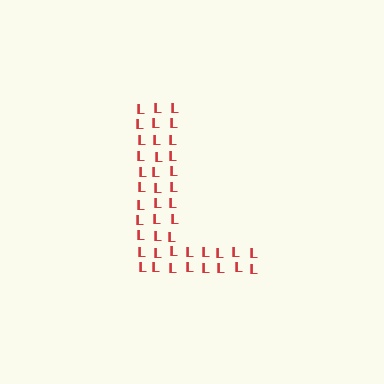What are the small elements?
The small elements are letter L's.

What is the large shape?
The large shape is the letter L.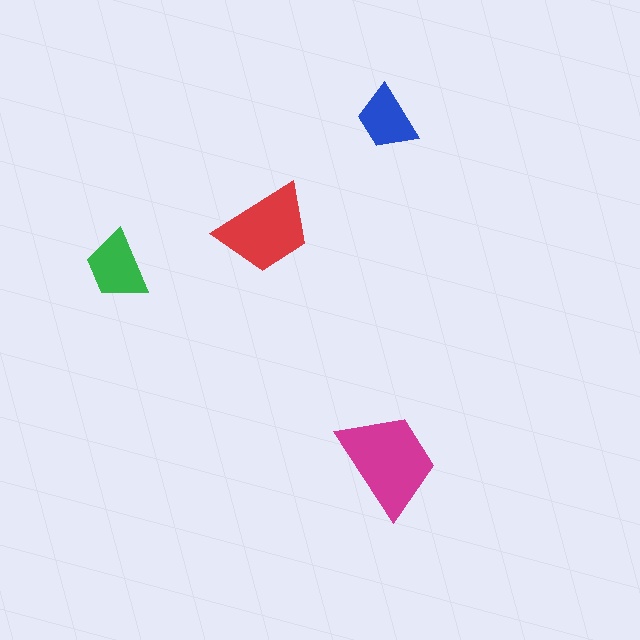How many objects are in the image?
There are 4 objects in the image.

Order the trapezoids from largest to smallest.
the magenta one, the red one, the green one, the blue one.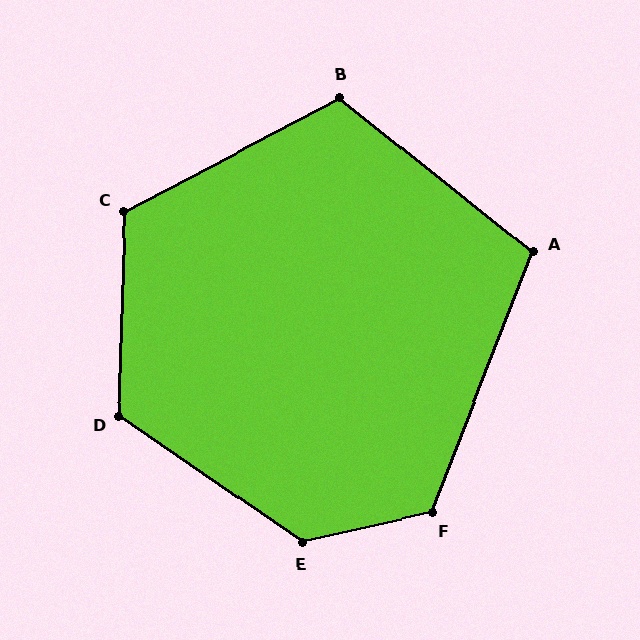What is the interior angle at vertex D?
Approximately 123 degrees (obtuse).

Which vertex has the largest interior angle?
E, at approximately 133 degrees.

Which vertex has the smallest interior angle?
A, at approximately 108 degrees.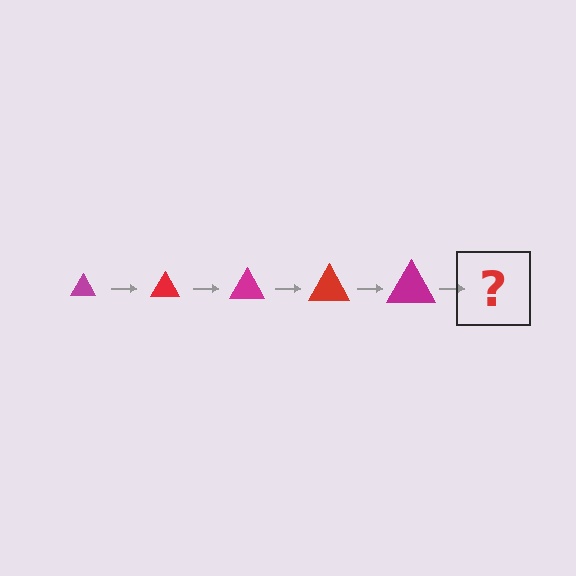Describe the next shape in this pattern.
It should be a red triangle, larger than the previous one.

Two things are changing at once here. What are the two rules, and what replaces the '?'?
The two rules are that the triangle grows larger each step and the color cycles through magenta and red. The '?' should be a red triangle, larger than the previous one.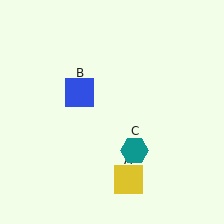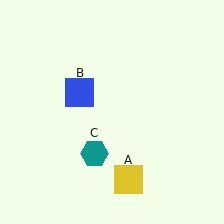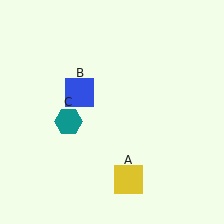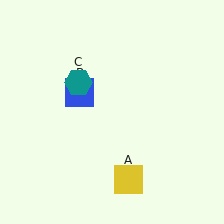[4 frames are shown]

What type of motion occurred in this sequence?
The teal hexagon (object C) rotated clockwise around the center of the scene.